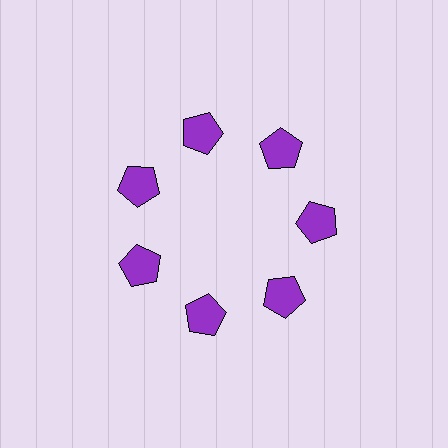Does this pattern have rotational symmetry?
Yes, this pattern has 7-fold rotational symmetry. It looks the same after rotating 51 degrees around the center.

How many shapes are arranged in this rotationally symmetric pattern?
There are 7 shapes, arranged in 7 groups of 1.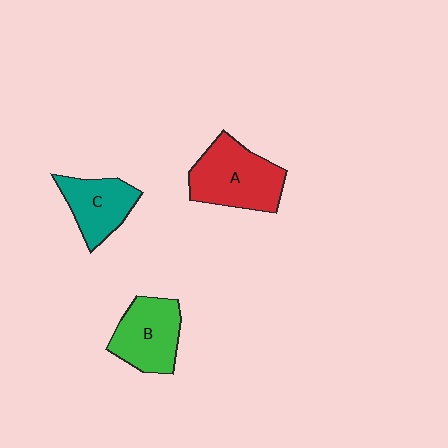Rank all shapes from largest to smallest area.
From largest to smallest: A (red), B (green), C (teal).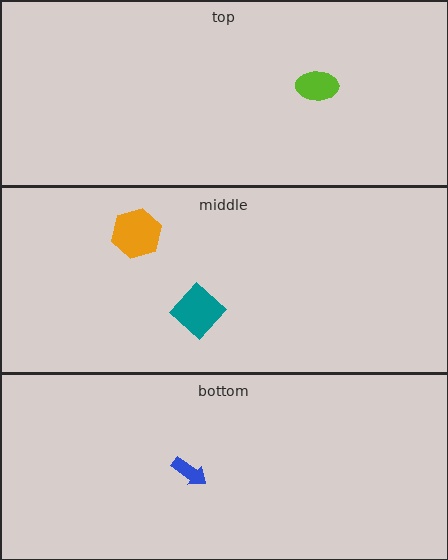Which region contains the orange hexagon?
The middle region.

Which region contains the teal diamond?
The middle region.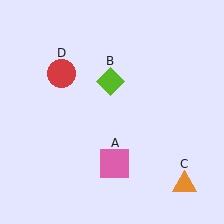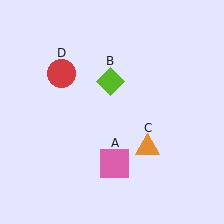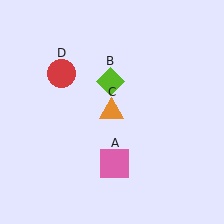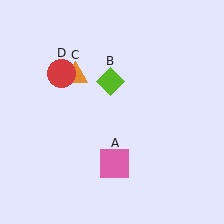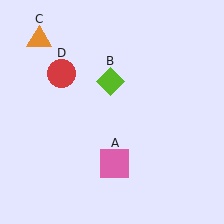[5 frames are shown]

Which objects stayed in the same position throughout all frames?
Pink square (object A) and lime diamond (object B) and red circle (object D) remained stationary.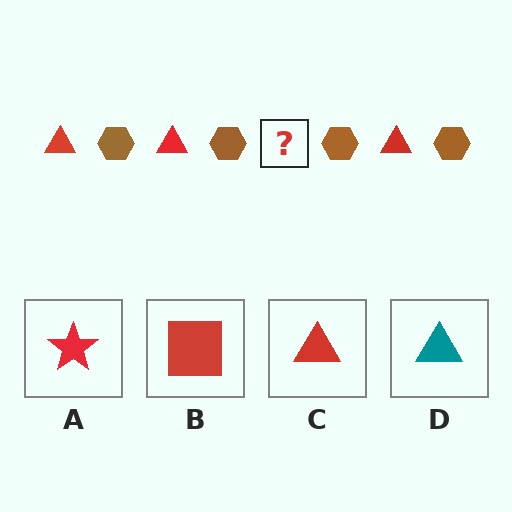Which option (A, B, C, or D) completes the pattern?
C.